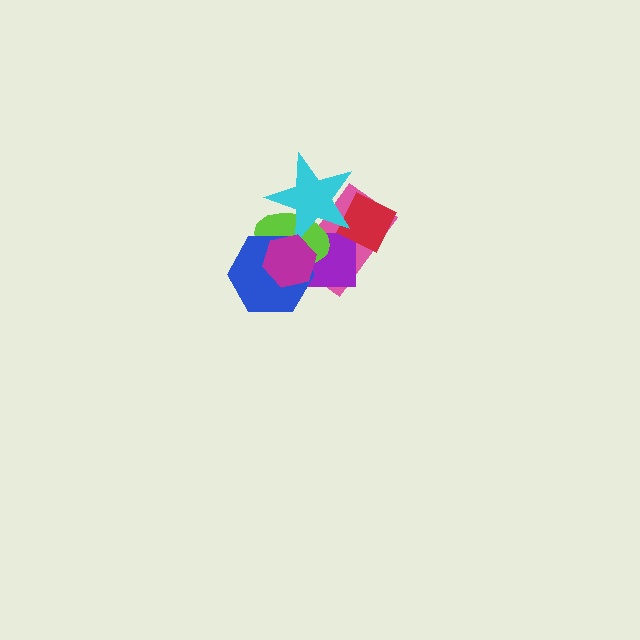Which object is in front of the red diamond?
The cyan star is in front of the red diamond.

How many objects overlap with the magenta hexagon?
5 objects overlap with the magenta hexagon.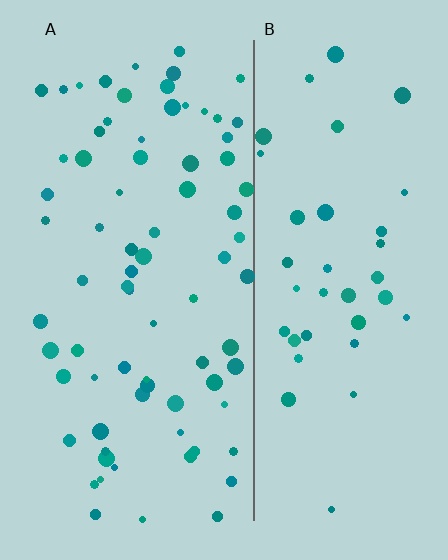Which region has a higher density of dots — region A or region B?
A (the left).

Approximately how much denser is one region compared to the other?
Approximately 1.9× — region A over region B.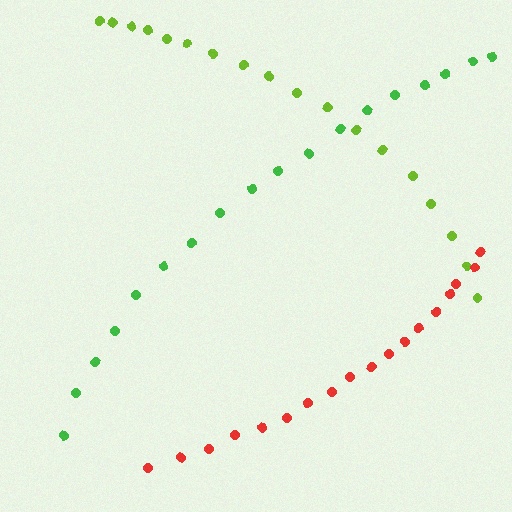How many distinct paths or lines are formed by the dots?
There are 3 distinct paths.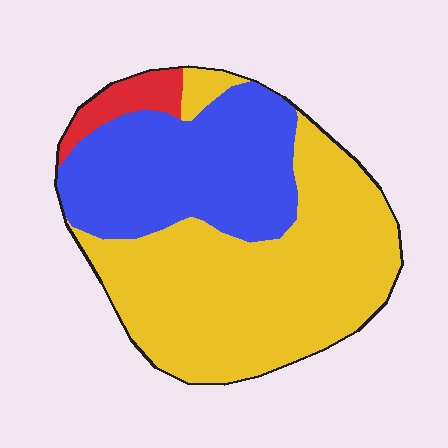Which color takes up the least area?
Red, at roughly 5%.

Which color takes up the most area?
Yellow, at roughly 60%.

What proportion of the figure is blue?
Blue takes up about three eighths (3/8) of the figure.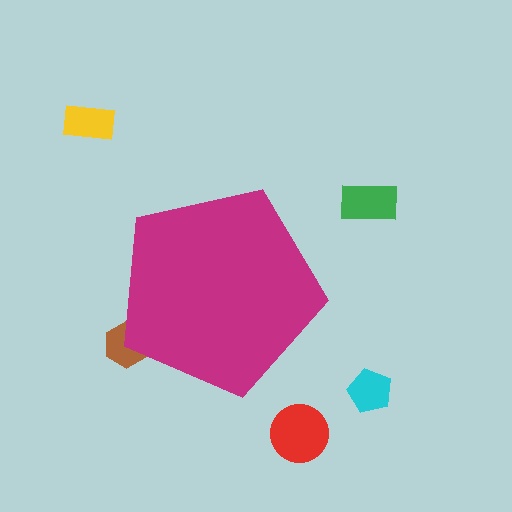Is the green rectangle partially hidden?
No, the green rectangle is fully visible.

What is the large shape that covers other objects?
A magenta pentagon.